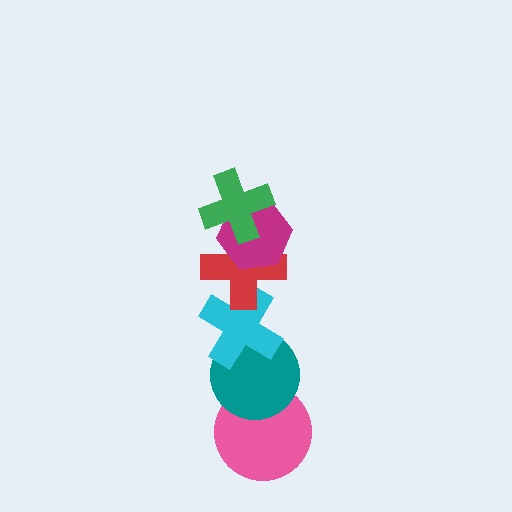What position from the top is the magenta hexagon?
The magenta hexagon is 2nd from the top.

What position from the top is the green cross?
The green cross is 1st from the top.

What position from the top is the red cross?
The red cross is 3rd from the top.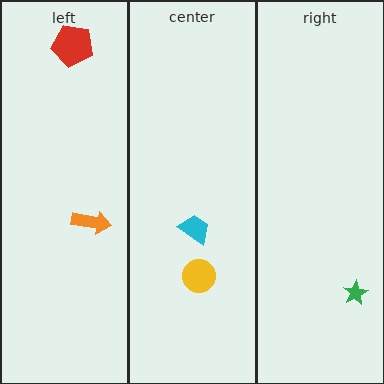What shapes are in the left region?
The orange arrow, the red pentagon.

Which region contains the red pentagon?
The left region.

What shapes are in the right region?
The green star.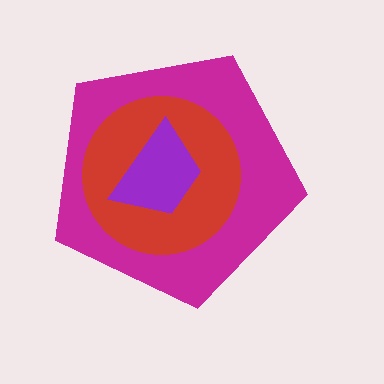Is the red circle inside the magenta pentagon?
Yes.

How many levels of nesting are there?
3.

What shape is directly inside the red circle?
The purple trapezoid.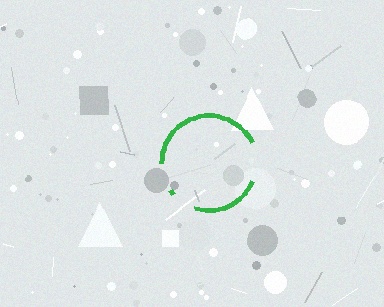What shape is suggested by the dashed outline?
The dashed outline suggests a circle.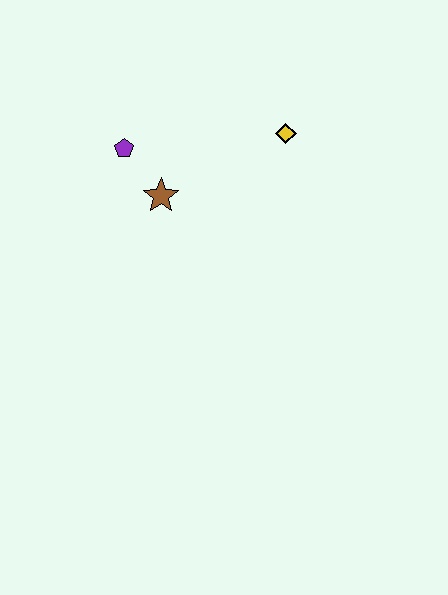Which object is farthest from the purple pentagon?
The yellow diamond is farthest from the purple pentagon.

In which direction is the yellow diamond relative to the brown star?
The yellow diamond is to the right of the brown star.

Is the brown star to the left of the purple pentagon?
No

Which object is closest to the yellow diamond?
The brown star is closest to the yellow diamond.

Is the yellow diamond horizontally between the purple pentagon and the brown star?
No